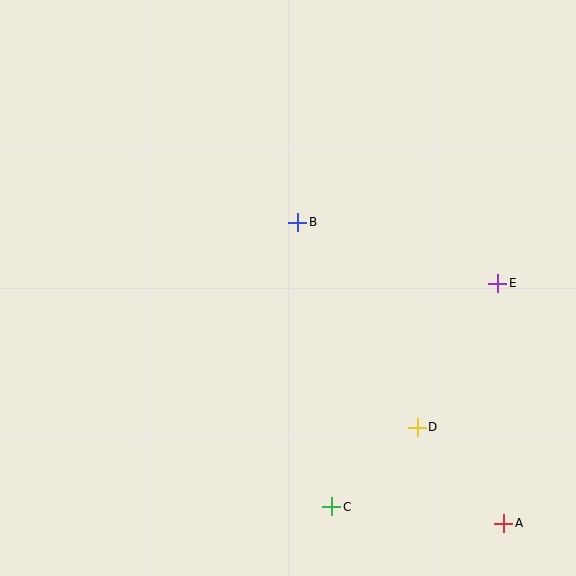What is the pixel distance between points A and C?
The distance between A and C is 173 pixels.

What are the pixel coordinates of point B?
Point B is at (298, 222).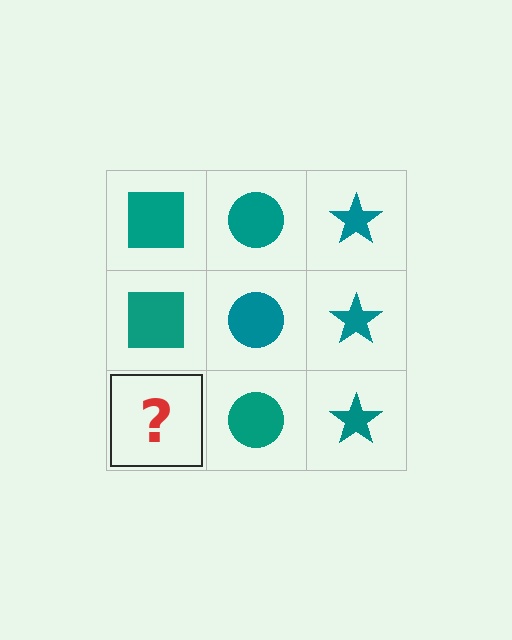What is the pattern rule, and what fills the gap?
The rule is that each column has a consistent shape. The gap should be filled with a teal square.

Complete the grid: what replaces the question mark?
The question mark should be replaced with a teal square.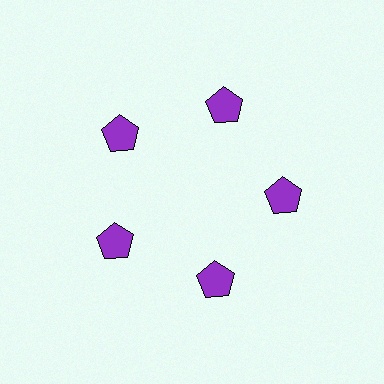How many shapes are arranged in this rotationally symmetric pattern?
There are 5 shapes, arranged in 5 groups of 1.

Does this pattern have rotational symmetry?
Yes, this pattern has 5-fold rotational symmetry. It looks the same after rotating 72 degrees around the center.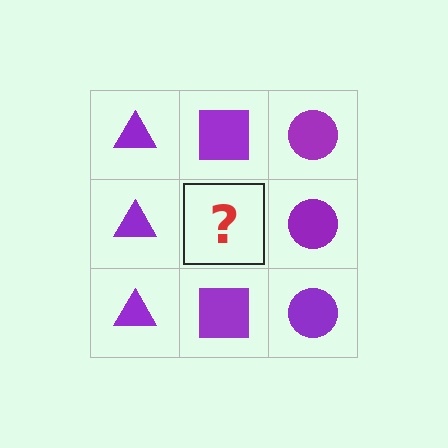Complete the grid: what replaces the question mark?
The question mark should be replaced with a purple square.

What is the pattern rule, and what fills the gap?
The rule is that each column has a consistent shape. The gap should be filled with a purple square.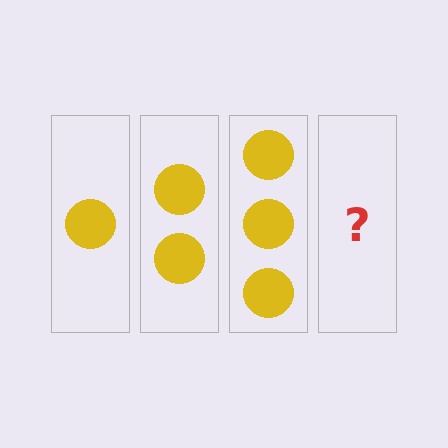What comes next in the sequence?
The next element should be 4 circles.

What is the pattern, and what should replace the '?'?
The pattern is that each step adds one more circle. The '?' should be 4 circles.